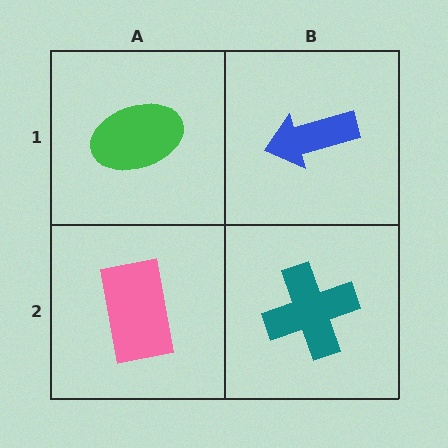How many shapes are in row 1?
2 shapes.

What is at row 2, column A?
A pink rectangle.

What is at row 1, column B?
A blue arrow.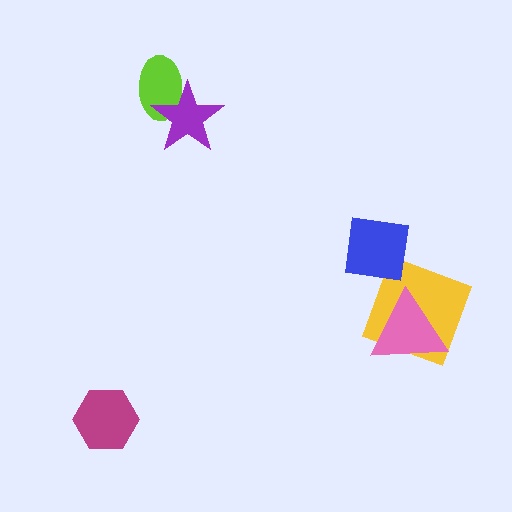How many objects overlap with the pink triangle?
1 object overlaps with the pink triangle.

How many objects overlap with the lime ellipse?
1 object overlaps with the lime ellipse.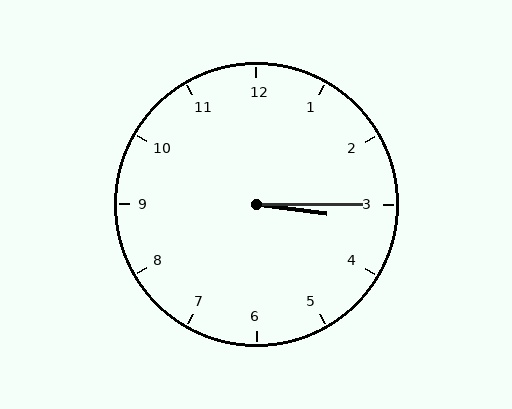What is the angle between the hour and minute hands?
Approximately 8 degrees.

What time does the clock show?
3:15.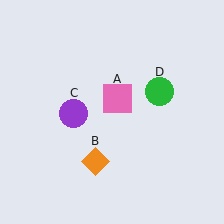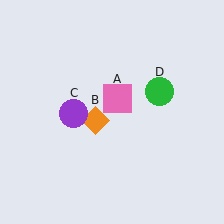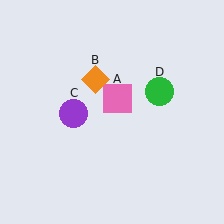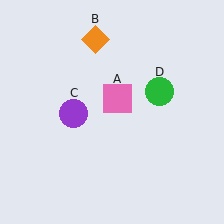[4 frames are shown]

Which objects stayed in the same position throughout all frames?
Pink square (object A) and purple circle (object C) and green circle (object D) remained stationary.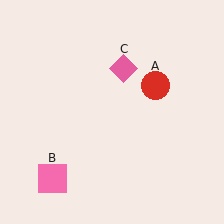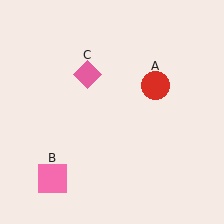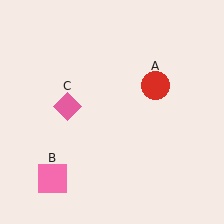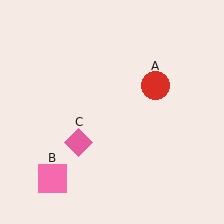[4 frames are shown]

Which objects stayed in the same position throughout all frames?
Red circle (object A) and pink square (object B) remained stationary.